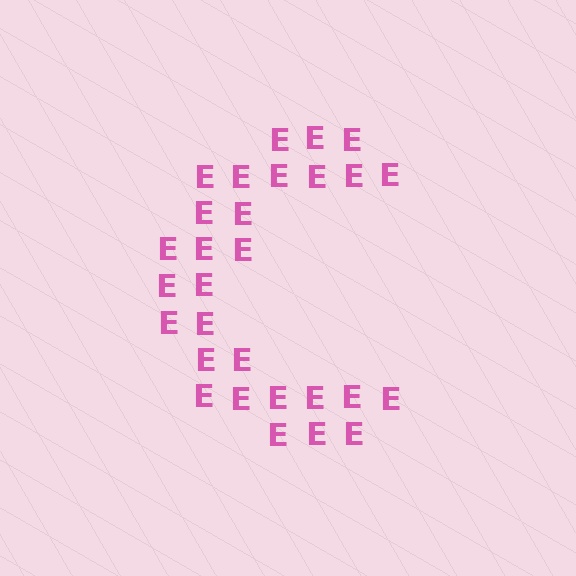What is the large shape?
The large shape is the letter C.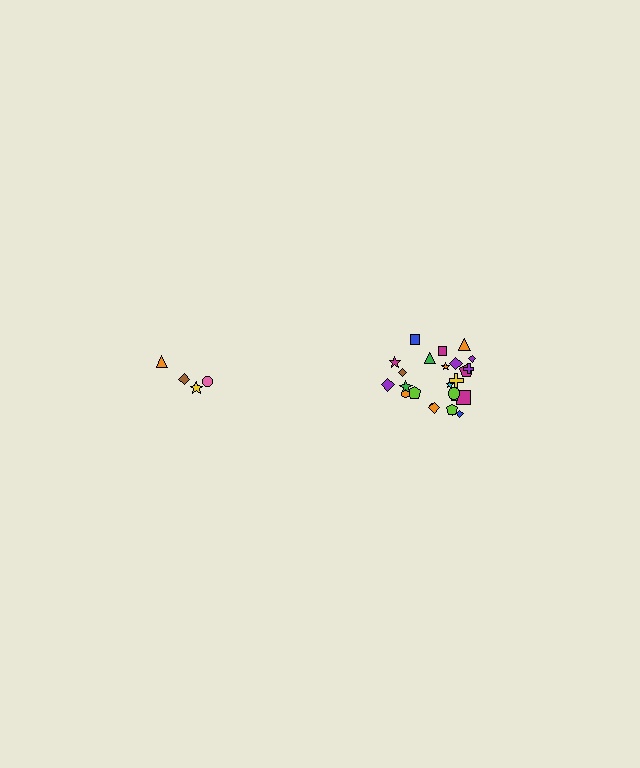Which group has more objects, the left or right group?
The right group.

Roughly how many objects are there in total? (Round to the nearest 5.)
Roughly 30 objects in total.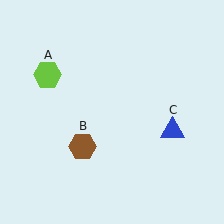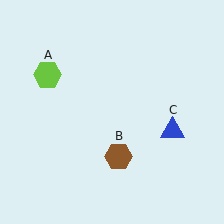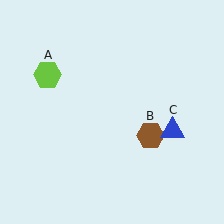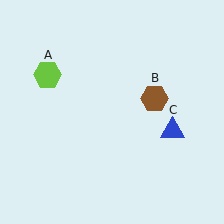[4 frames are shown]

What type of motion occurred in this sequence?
The brown hexagon (object B) rotated counterclockwise around the center of the scene.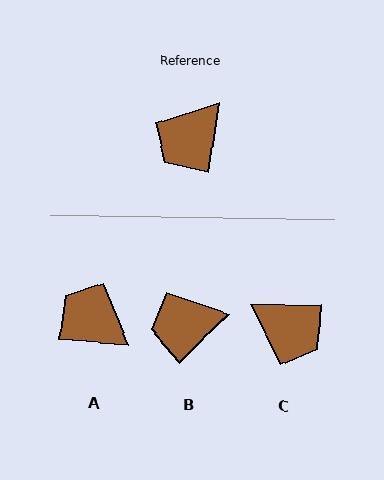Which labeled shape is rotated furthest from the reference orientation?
C, about 99 degrees away.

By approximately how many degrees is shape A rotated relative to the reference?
Approximately 86 degrees clockwise.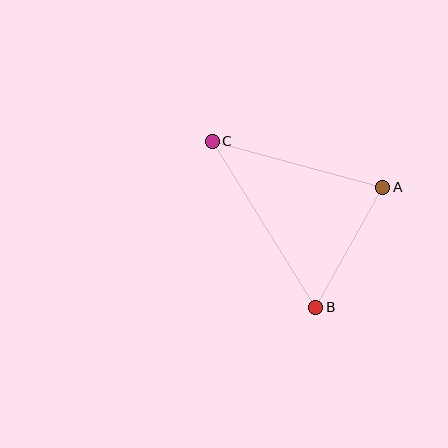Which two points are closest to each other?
Points A and B are closest to each other.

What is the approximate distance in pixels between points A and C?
The distance between A and C is approximately 177 pixels.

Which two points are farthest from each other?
Points B and C are farthest from each other.